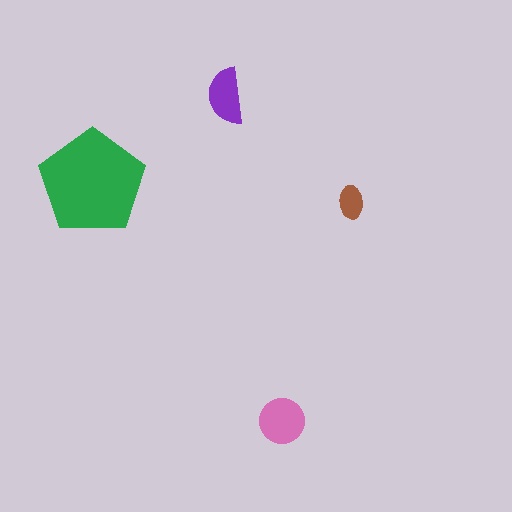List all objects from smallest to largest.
The brown ellipse, the purple semicircle, the pink circle, the green pentagon.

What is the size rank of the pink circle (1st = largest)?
2nd.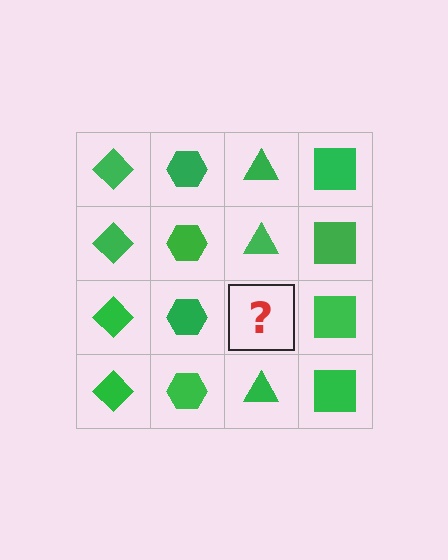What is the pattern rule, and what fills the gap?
The rule is that each column has a consistent shape. The gap should be filled with a green triangle.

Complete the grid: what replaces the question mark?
The question mark should be replaced with a green triangle.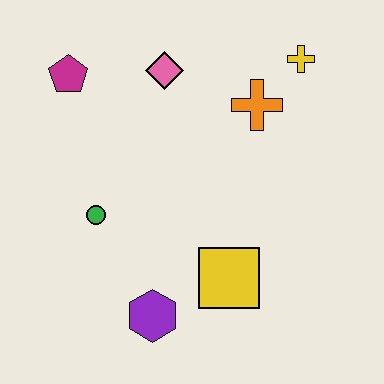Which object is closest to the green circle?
The purple hexagon is closest to the green circle.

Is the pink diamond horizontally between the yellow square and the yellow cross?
No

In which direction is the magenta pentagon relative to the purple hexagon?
The magenta pentagon is above the purple hexagon.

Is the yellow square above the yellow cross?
No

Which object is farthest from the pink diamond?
The purple hexagon is farthest from the pink diamond.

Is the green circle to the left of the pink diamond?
Yes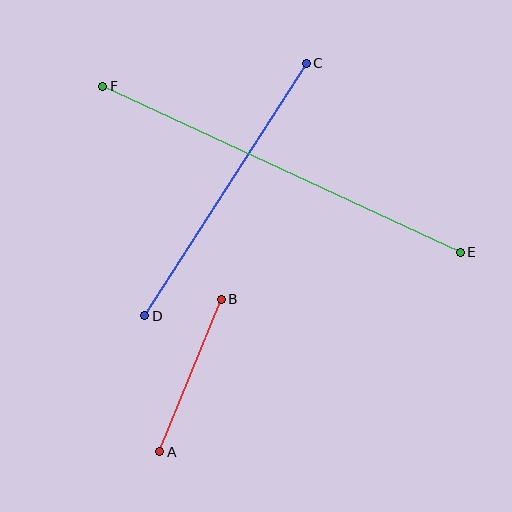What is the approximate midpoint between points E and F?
The midpoint is at approximately (281, 169) pixels.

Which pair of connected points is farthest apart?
Points E and F are farthest apart.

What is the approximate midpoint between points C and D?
The midpoint is at approximately (226, 189) pixels.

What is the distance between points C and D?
The distance is approximately 300 pixels.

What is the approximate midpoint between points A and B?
The midpoint is at approximately (191, 376) pixels.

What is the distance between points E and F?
The distance is approximately 394 pixels.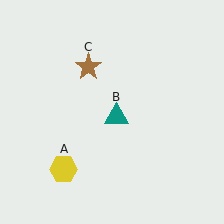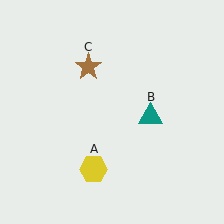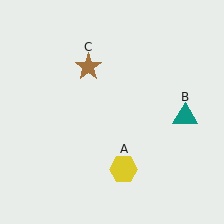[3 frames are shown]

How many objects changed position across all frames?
2 objects changed position: yellow hexagon (object A), teal triangle (object B).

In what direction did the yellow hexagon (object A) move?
The yellow hexagon (object A) moved right.